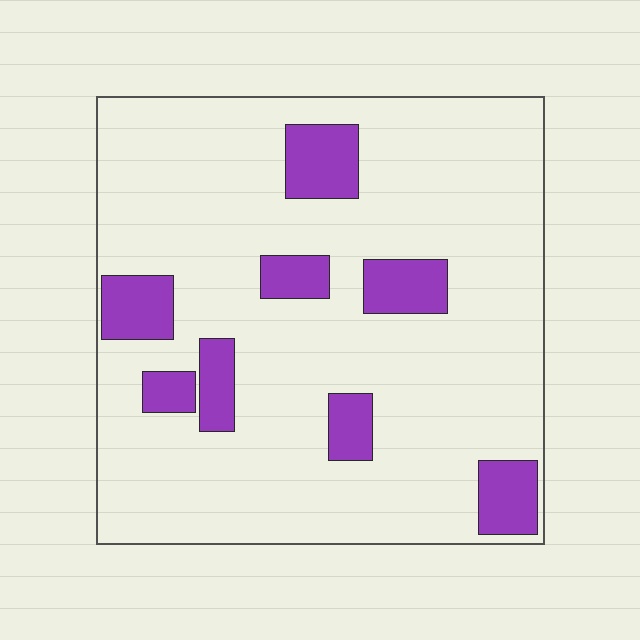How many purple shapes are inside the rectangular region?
8.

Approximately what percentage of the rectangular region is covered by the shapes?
Approximately 15%.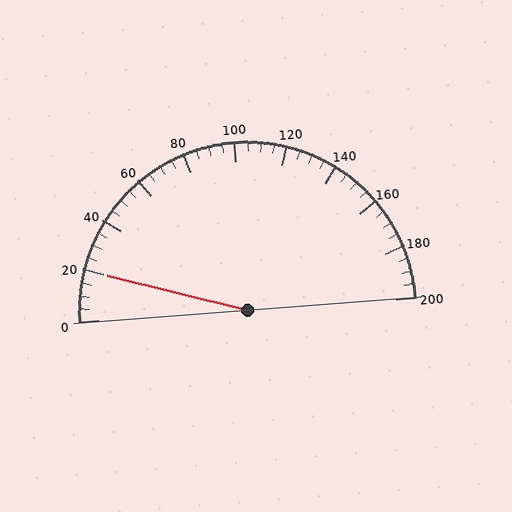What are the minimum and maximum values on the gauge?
The gauge ranges from 0 to 200.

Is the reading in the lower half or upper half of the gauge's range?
The reading is in the lower half of the range (0 to 200).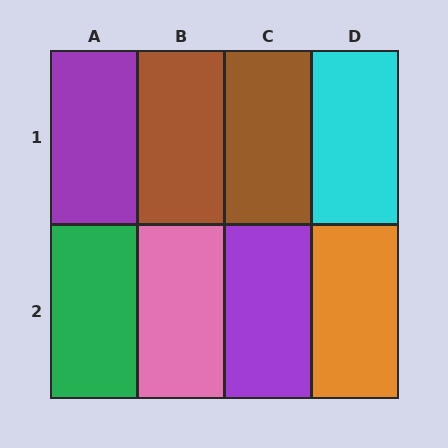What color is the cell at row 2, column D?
Orange.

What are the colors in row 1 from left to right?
Purple, brown, brown, cyan.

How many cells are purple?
2 cells are purple.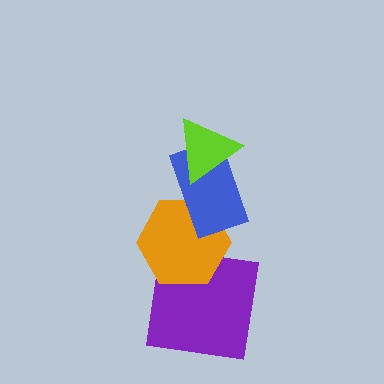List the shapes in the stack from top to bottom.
From top to bottom: the lime triangle, the blue rectangle, the orange hexagon, the purple square.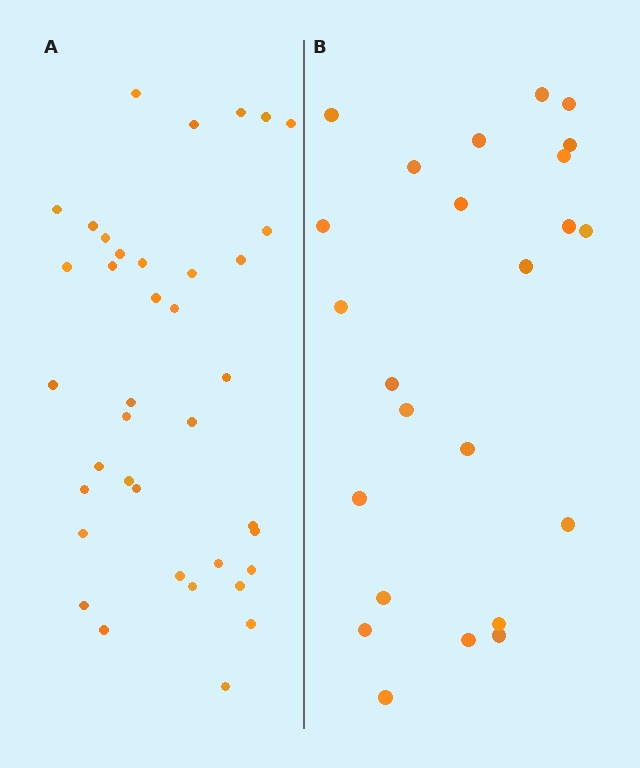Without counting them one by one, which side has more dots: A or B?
Region A (the left region) has more dots.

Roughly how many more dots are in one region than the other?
Region A has approximately 15 more dots than region B.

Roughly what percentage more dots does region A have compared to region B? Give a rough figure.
About 60% more.